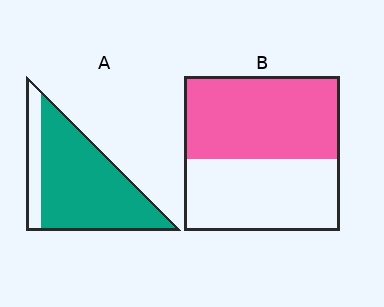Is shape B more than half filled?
Roughly half.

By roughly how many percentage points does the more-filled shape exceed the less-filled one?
By roughly 30 percentage points (A over B).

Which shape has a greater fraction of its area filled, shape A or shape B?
Shape A.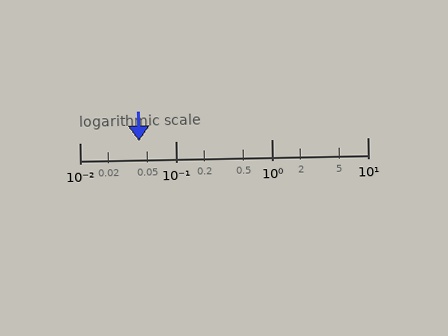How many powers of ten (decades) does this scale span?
The scale spans 3 decades, from 0.01 to 10.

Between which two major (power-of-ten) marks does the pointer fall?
The pointer is between 0.01 and 0.1.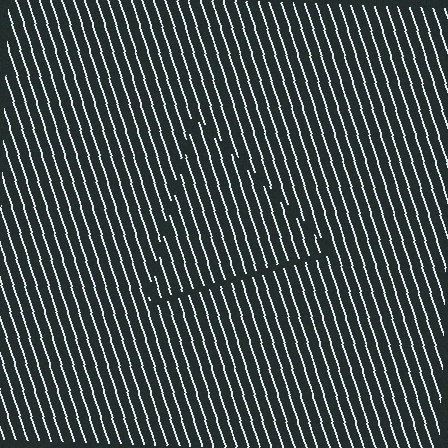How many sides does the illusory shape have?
3 sides — the line-ends trace a triangle.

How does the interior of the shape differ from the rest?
The interior of the shape contains the same grating, shifted by half a period — the contour is defined by the phase discontinuity where line-ends from the inner and outer gratings abut.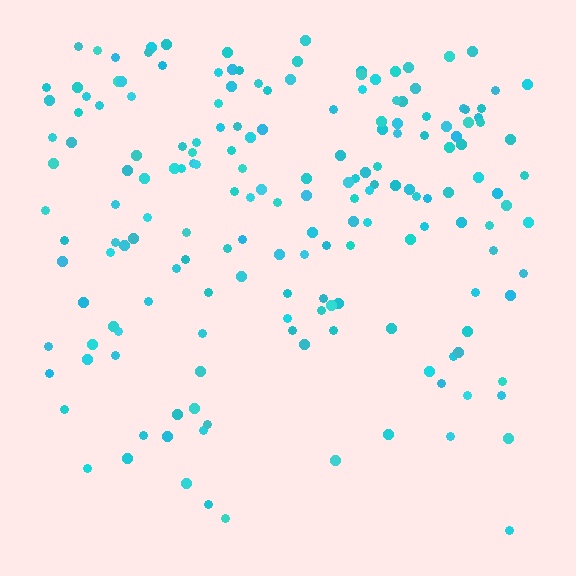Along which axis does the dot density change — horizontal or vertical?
Vertical.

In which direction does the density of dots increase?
From bottom to top, with the top side densest.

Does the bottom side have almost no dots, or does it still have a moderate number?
Still a moderate number, just noticeably fewer than the top.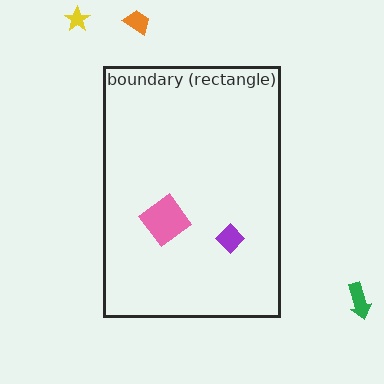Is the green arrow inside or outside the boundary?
Outside.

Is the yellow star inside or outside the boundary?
Outside.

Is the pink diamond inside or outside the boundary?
Inside.